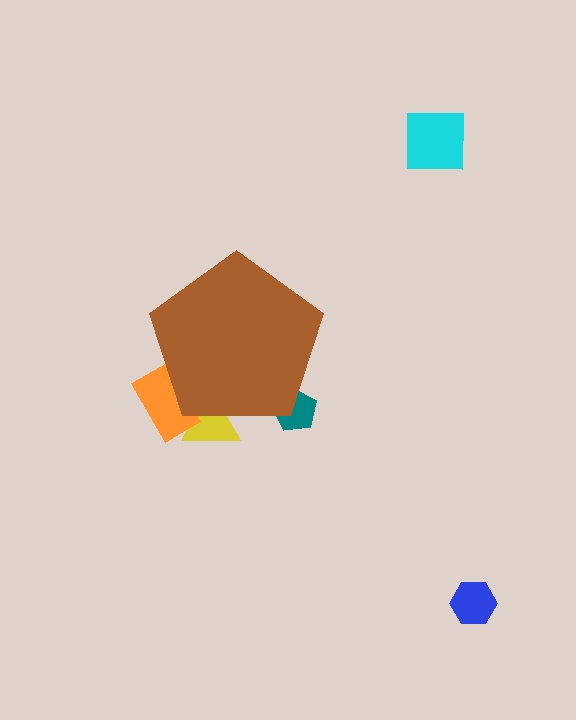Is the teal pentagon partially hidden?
Yes, the teal pentagon is partially hidden behind the brown pentagon.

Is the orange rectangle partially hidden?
Yes, the orange rectangle is partially hidden behind the brown pentagon.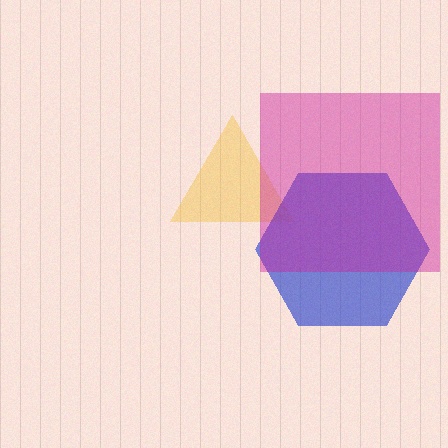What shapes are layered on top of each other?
The layered shapes are: a yellow triangle, a blue hexagon, a magenta square.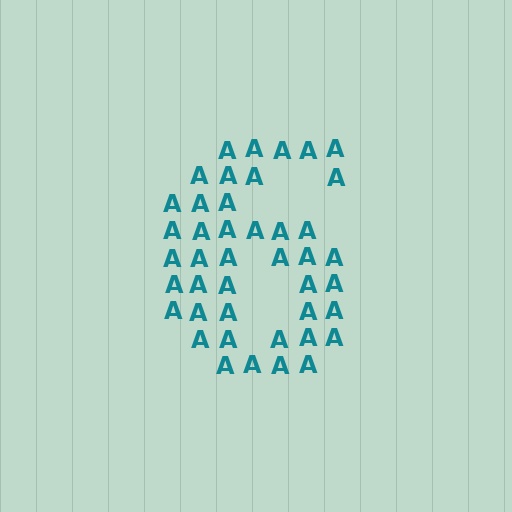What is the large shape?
The large shape is the digit 6.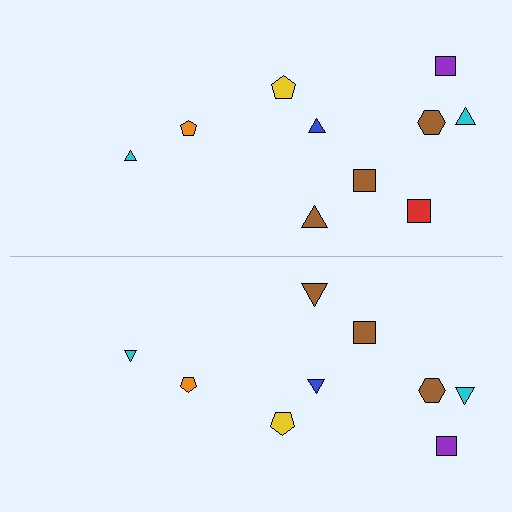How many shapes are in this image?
There are 19 shapes in this image.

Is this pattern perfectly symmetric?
No, the pattern is not perfectly symmetric. A red square is missing from the bottom side.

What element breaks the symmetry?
A red square is missing from the bottom side.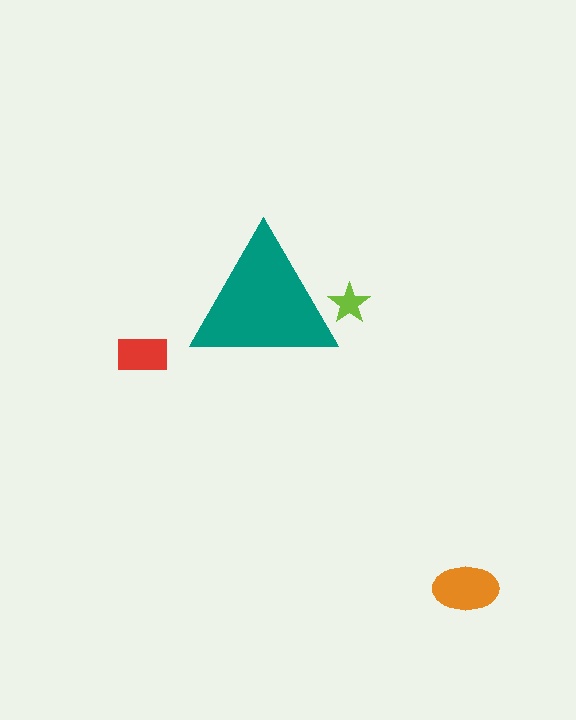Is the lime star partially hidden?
Yes, the lime star is partially hidden behind the teal triangle.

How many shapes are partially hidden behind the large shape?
1 shape is partially hidden.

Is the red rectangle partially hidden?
No, the red rectangle is fully visible.